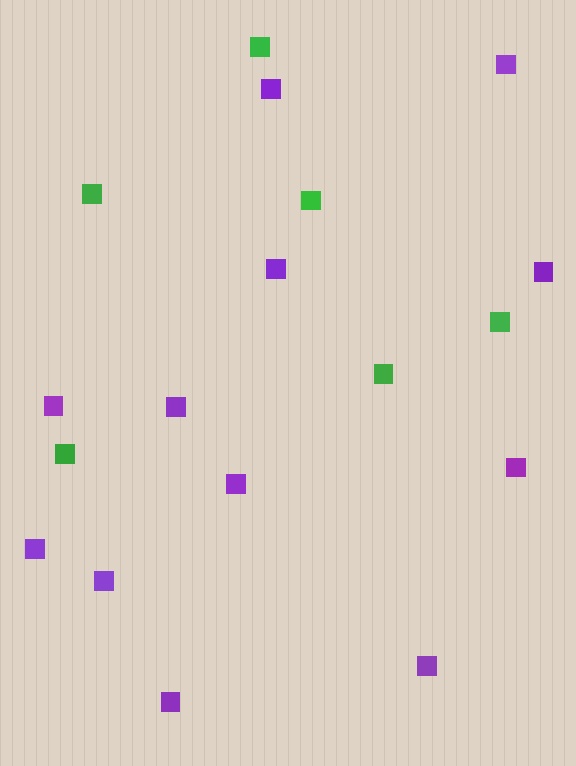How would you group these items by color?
There are 2 groups: one group of purple squares (12) and one group of green squares (6).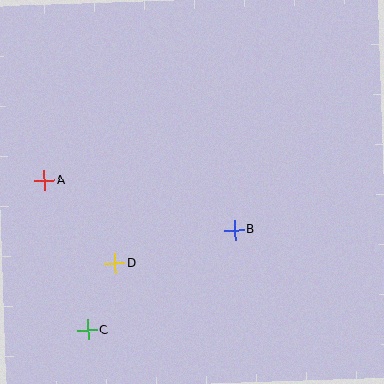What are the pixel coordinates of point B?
Point B is at (235, 230).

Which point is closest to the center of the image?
Point B at (235, 230) is closest to the center.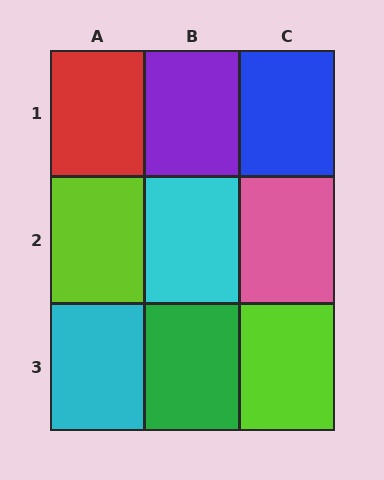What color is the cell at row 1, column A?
Red.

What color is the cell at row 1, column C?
Blue.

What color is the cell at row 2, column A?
Lime.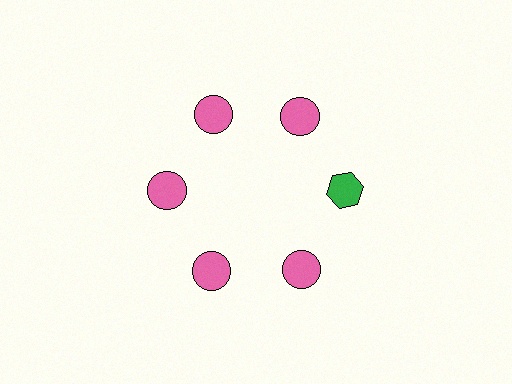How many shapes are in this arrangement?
There are 6 shapes arranged in a ring pattern.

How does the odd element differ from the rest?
It differs in both color (green instead of pink) and shape (hexagon instead of circle).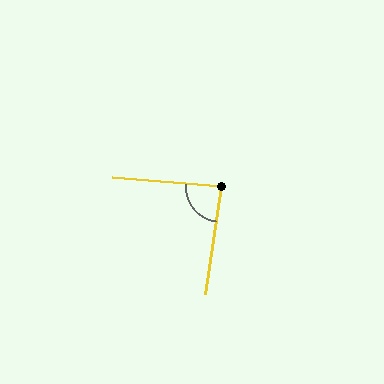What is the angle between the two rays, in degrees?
Approximately 86 degrees.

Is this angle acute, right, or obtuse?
It is approximately a right angle.